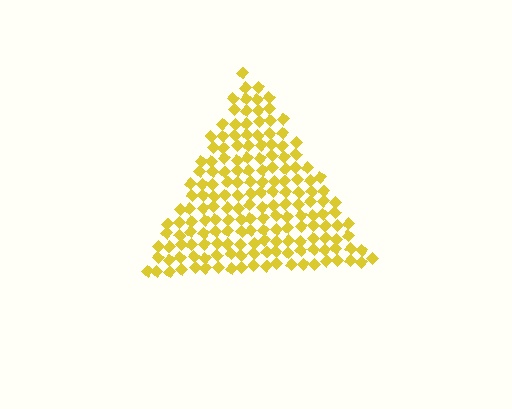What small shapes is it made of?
It is made of small diamonds.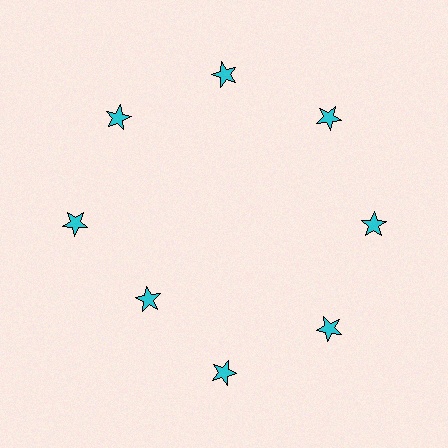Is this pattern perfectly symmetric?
No. The 8 cyan stars are arranged in a ring, but one element near the 8 o'clock position is pulled inward toward the center, breaking the 8-fold rotational symmetry.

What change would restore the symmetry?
The symmetry would be restored by moving it outward, back onto the ring so that all 8 stars sit at equal angles and equal distance from the center.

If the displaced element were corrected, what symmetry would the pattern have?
It would have 8-fold rotational symmetry — the pattern would map onto itself every 45 degrees.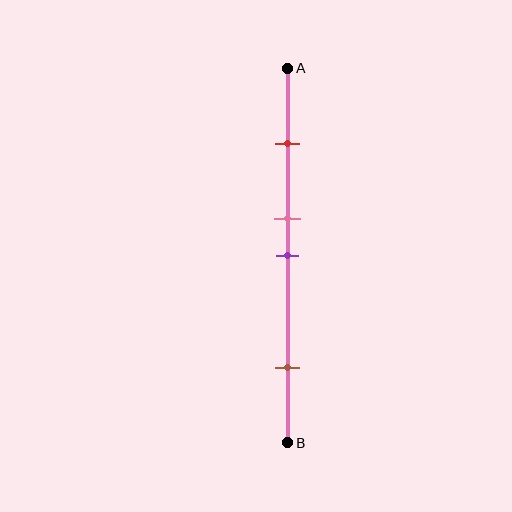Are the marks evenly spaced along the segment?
No, the marks are not evenly spaced.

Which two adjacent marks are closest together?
The pink and purple marks are the closest adjacent pair.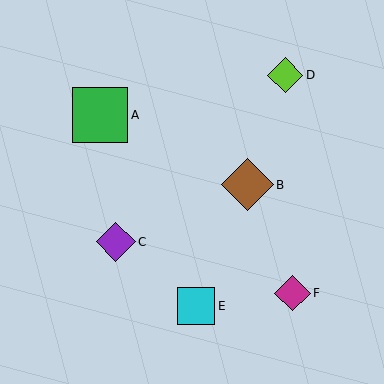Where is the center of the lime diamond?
The center of the lime diamond is at (285, 75).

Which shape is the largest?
The green square (labeled A) is the largest.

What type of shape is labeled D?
Shape D is a lime diamond.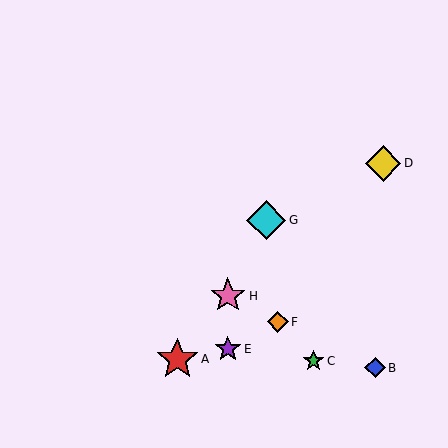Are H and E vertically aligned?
Yes, both are at x≈228.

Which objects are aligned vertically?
Objects E, H are aligned vertically.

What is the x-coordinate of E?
Object E is at x≈228.